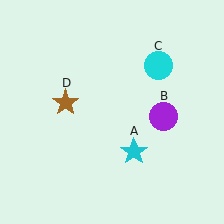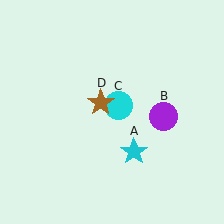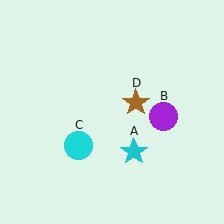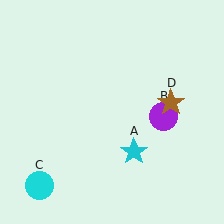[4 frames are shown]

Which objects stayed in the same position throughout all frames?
Cyan star (object A) and purple circle (object B) remained stationary.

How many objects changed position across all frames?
2 objects changed position: cyan circle (object C), brown star (object D).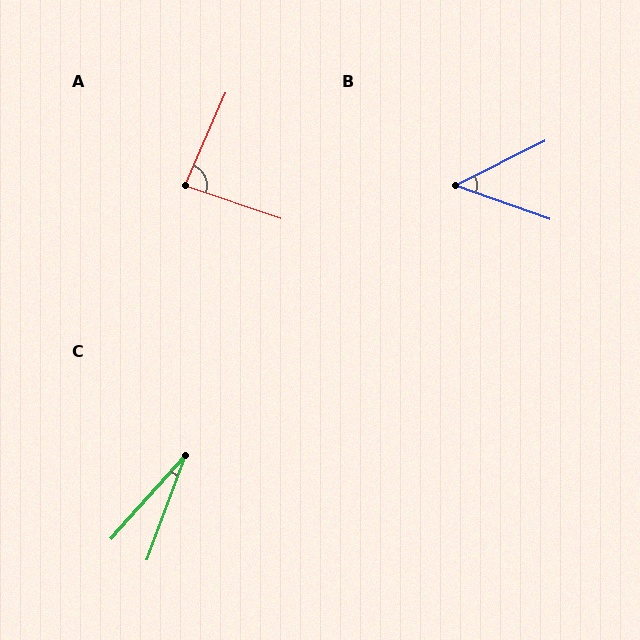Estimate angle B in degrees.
Approximately 46 degrees.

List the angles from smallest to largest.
C (21°), B (46°), A (85°).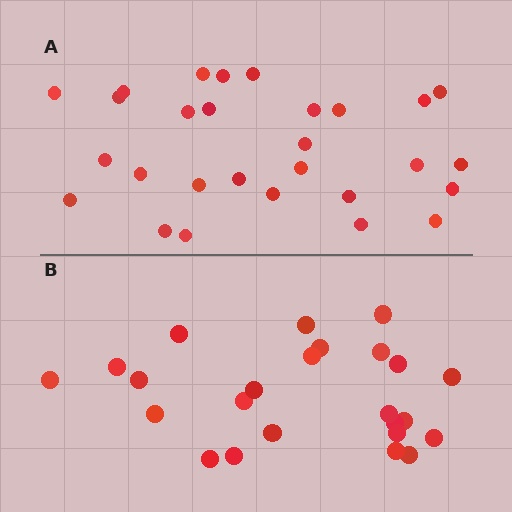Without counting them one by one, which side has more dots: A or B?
Region A (the top region) has more dots.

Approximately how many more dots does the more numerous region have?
Region A has about 4 more dots than region B.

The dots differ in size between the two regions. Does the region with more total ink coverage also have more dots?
No. Region B has more total ink coverage because its dots are larger, but region A actually contains more individual dots. Total area can be misleading — the number of items is what matters here.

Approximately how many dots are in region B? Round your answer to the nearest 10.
About 20 dots. (The exact count is 24, which rounds to 20.)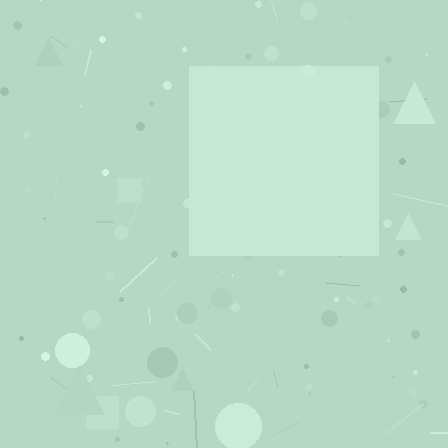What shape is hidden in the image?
A square is hidden in the image.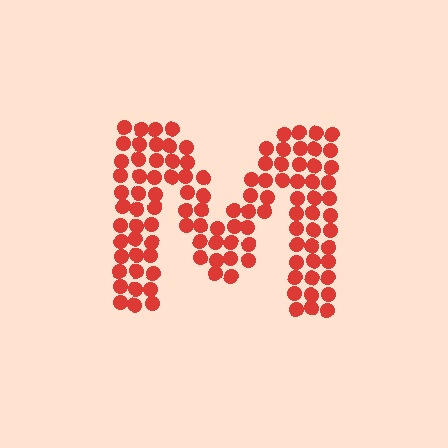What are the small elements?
The small elements are circles.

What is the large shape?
The large shape is the letter M.